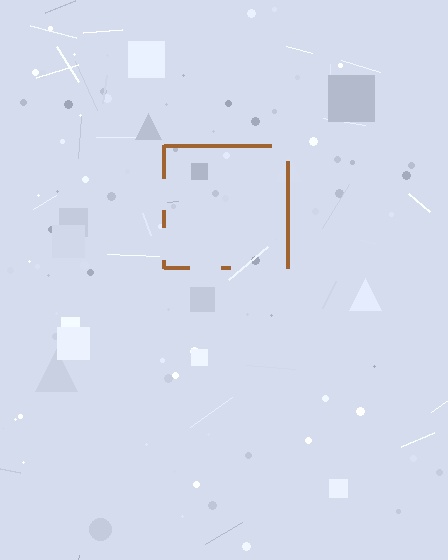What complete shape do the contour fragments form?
The contour fragments form a square.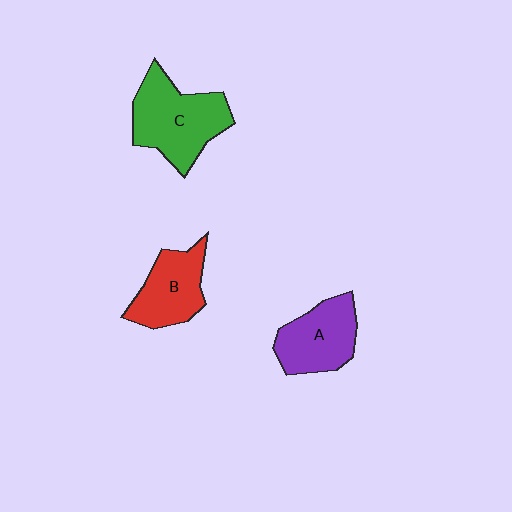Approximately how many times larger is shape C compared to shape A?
Approximately 1.3 times.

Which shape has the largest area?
Shape C (green).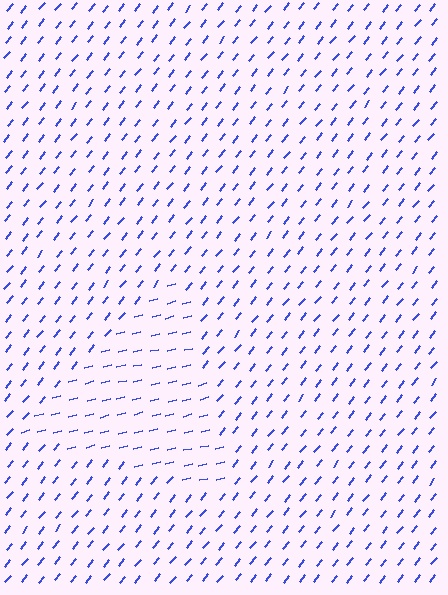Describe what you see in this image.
The image is filled with small blue line segments. A triangle region in the image has lines oriented differently from the surrounding lines, creating a visible texture boundary.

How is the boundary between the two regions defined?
The boundary is defined purely by a change in line orientation (approximately 37 degrees difference). All lines are the same color and thickness.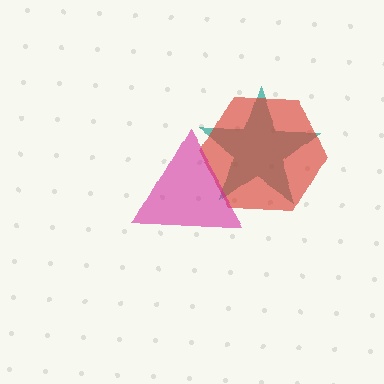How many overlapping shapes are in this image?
There are 3 overlapping shapes in the image.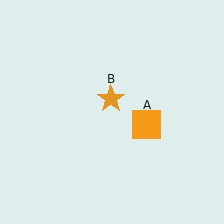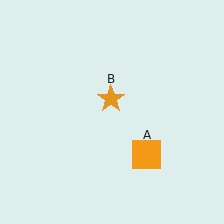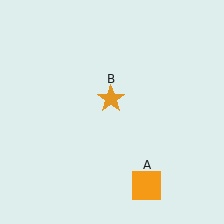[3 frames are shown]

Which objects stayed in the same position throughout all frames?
Orange star (object B) remained stationary.